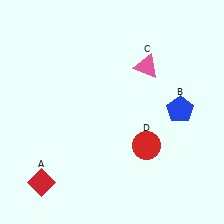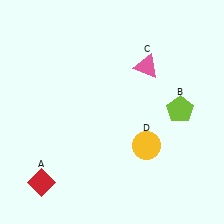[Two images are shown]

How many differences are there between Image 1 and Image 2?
There are 2 differences between the two images.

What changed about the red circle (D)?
In Image 1, D is red. In Image 2, it changed to yellow.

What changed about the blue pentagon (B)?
In Image 1, B is blue. In Image 2, it changed to lime.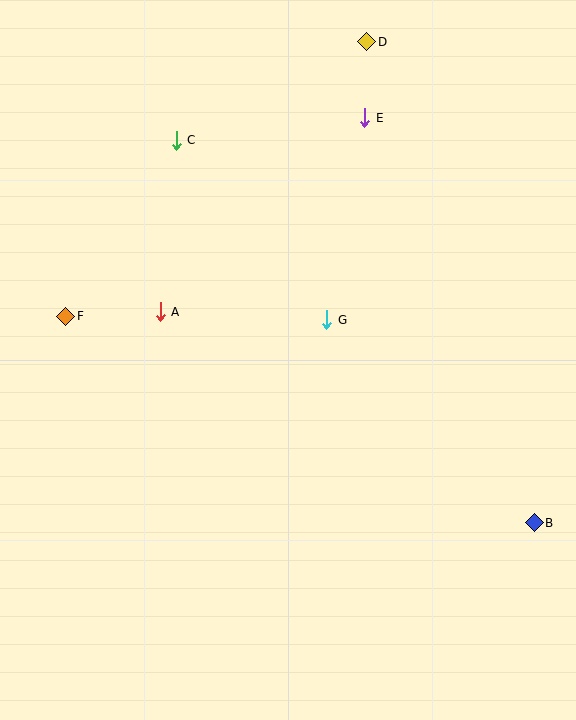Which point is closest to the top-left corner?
Point C is closest to the top-left corner.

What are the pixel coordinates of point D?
Point D is at (367, 42).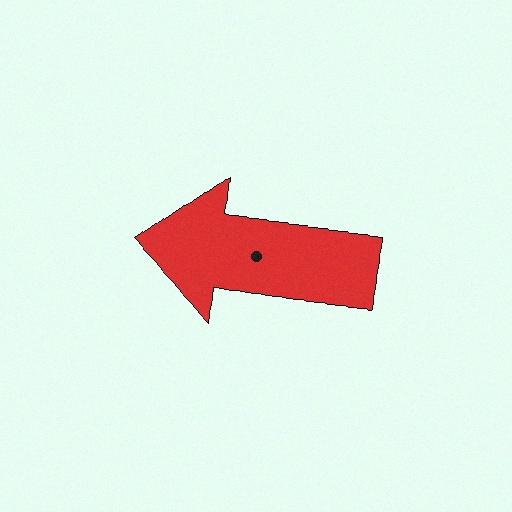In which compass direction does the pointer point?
West.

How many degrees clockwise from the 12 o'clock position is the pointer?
Approximately 276 degrees.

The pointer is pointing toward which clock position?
Roughly 9 o'clock.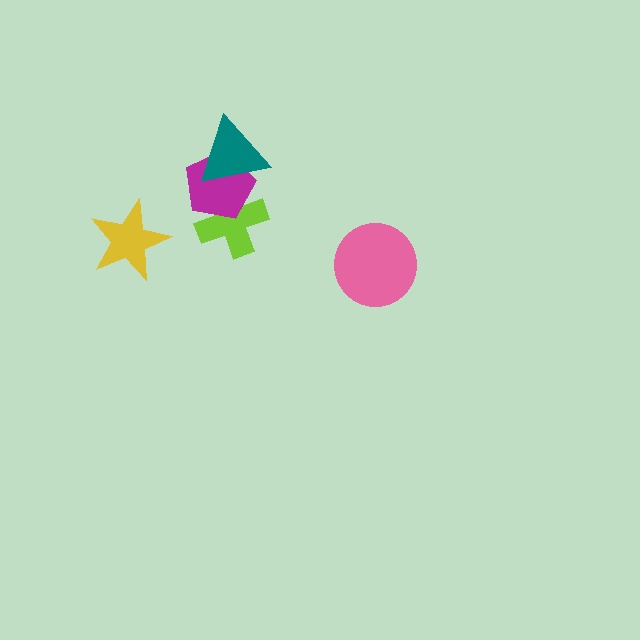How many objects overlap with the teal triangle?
2 objects overlap with the teal triangle.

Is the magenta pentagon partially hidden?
Yes, it is partially covered by another shape.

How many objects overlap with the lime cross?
2 objects overlap with the lime cross.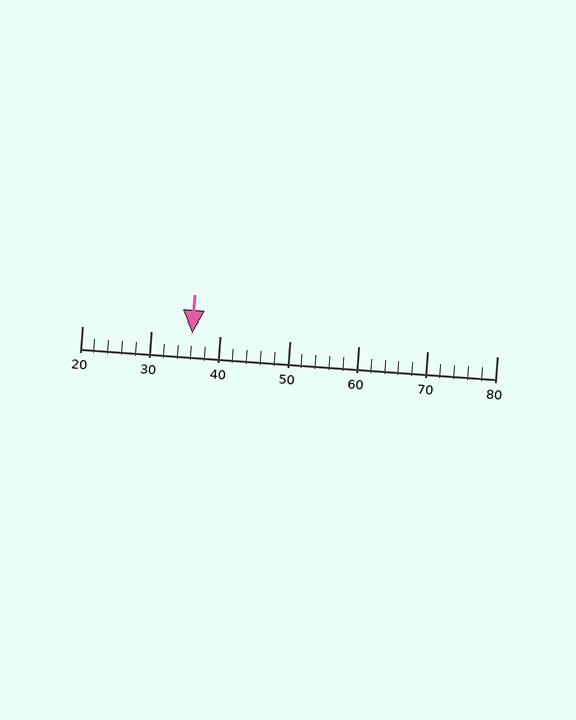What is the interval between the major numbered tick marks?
The major tick marks are spaced 10 units apart.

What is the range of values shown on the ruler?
The ruler shows values from 20 to 80.